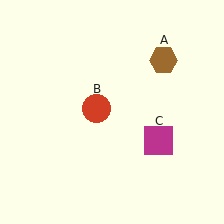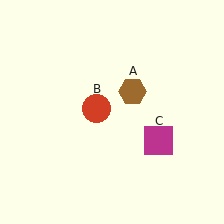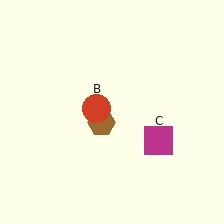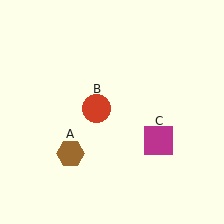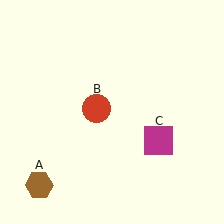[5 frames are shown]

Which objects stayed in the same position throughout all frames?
Red circle (object B) and magenta square (object C) remained stationary.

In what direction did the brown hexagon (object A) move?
The brown hexagon (object A) moved down and to the left.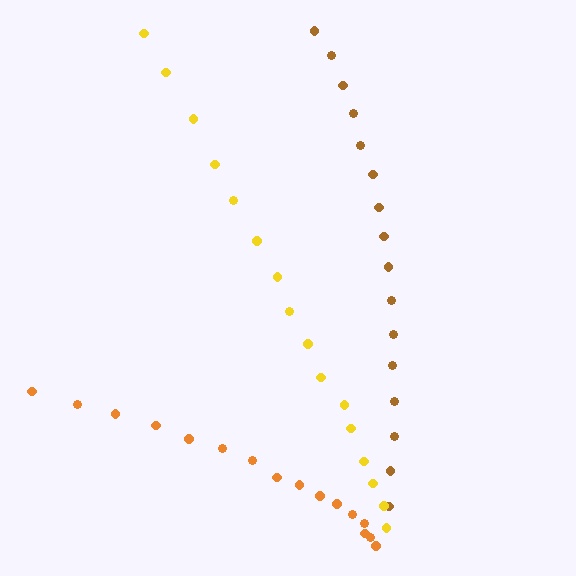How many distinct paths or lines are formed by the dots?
There are 3 distinct paths.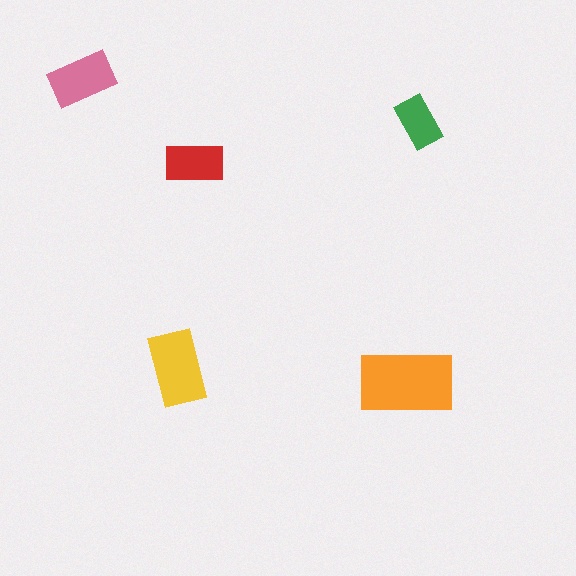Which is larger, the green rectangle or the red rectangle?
The red one.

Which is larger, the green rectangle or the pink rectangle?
The pink one.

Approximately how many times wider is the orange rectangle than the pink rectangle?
About 1.5 times wider.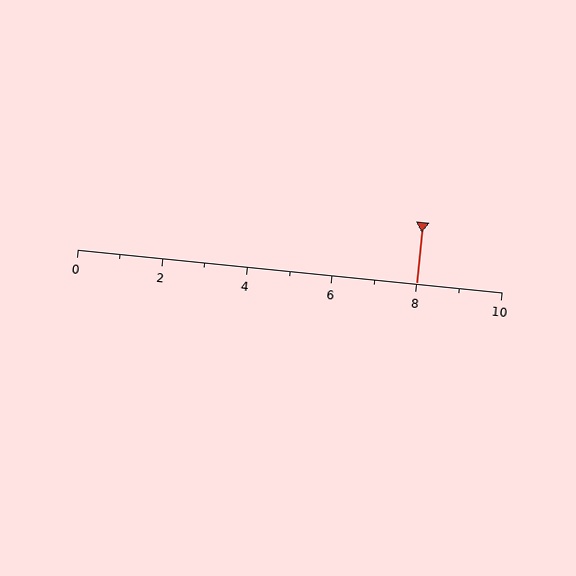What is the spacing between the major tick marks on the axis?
The major ticks are spaced 2 apart.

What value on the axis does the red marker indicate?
The marker indicates approximately 8.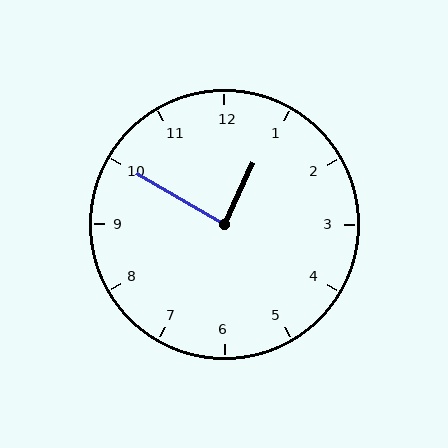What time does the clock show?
12:50.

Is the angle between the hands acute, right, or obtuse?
It is right.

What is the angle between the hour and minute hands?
Approximately 85 degrees.